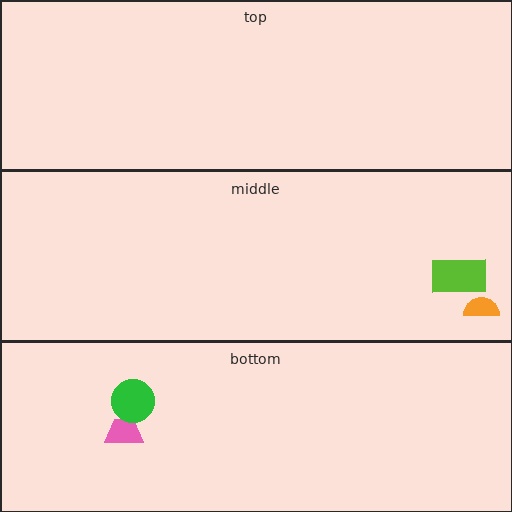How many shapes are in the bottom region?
2.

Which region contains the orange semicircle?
The middle region.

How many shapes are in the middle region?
2.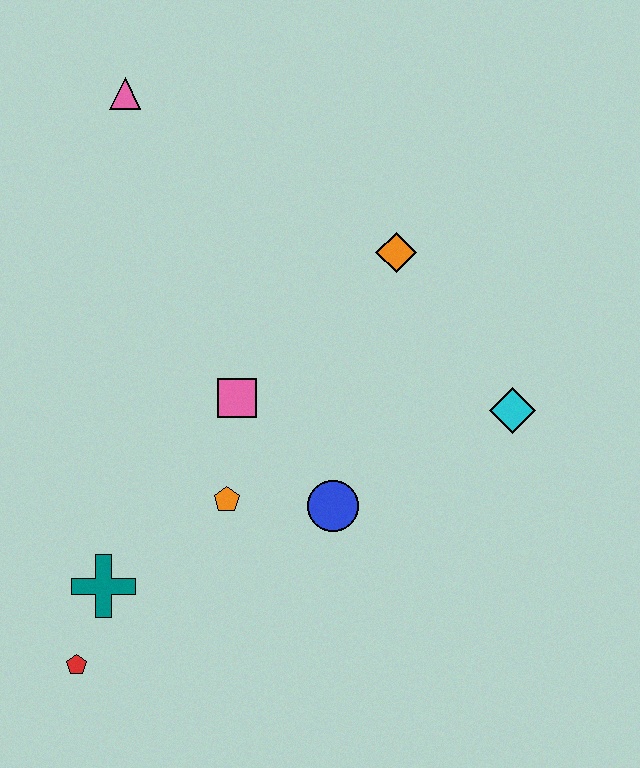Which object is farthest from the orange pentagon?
The pink triangle is farthest from the orange pentagon.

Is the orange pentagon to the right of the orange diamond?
No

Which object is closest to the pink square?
The orange pentagon is closest to the pink square.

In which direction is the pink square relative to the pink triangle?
The pink square is below the pink triangle.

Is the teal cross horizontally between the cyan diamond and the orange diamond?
No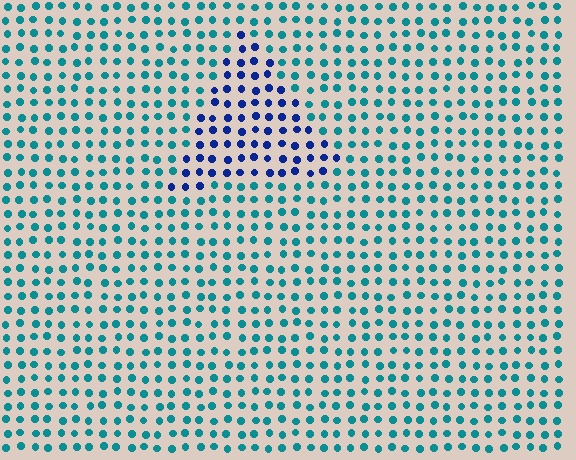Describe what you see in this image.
The image is filled with small teal elements in a uniform arrangement. A triangle-shaped region is visible where the elements are tinted to a slightly different hue, forming a subtle color boundary.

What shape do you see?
I see a triangle.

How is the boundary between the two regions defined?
The boundary is defined purely by a slight shift in hue (about 46 degrees). Spacing, size, and orientation are identical on both sides.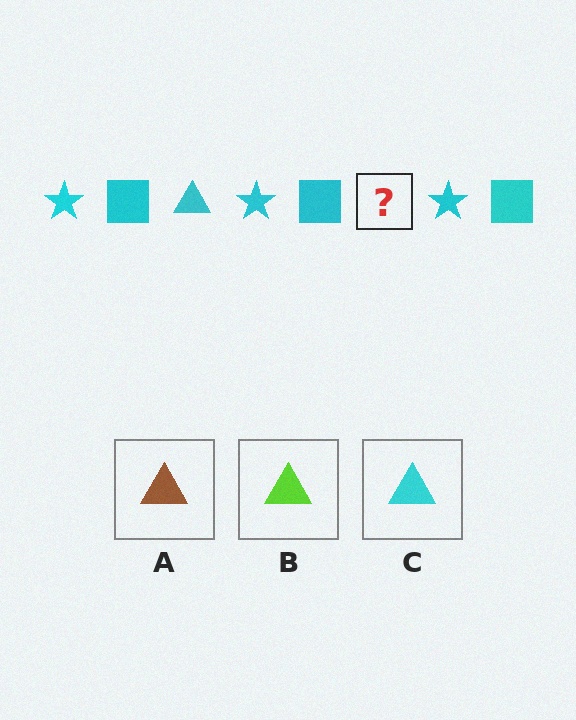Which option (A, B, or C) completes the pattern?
C.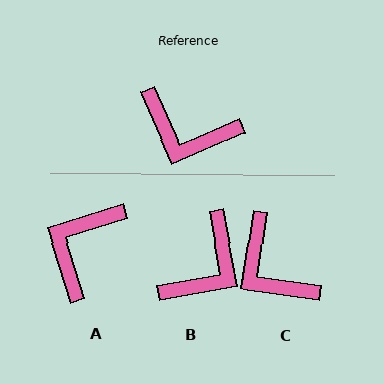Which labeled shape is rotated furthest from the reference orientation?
A, about 97 degrees away.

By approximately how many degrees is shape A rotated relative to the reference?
Approximately 97 degrees clockwise.